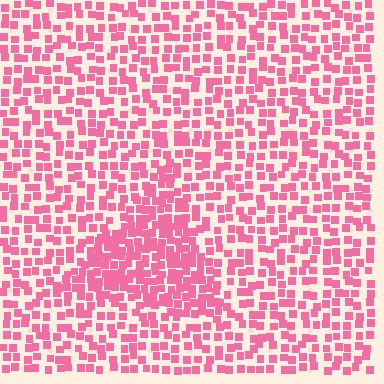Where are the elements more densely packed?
The elements are more densely packed inside the triangle boundary.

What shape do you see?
I see a triangle.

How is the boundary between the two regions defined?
The boundary is defined by a change in element density (approximately 1.8x ratio). All elements are the same color, size, and shape.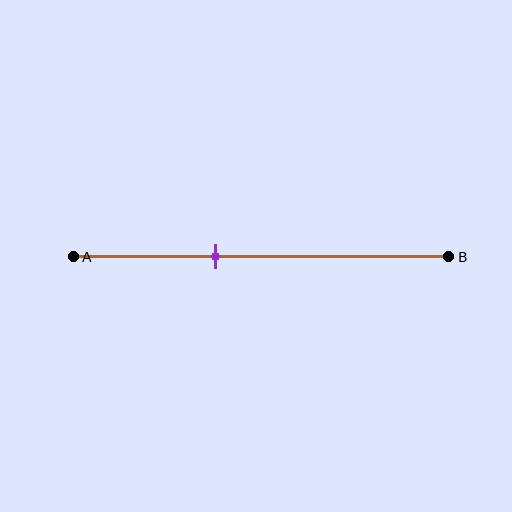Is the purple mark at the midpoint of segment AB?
No, the mark is at about 40% from A, not at the 50% midpoint.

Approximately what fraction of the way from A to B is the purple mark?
The purple mark is approximately 40% of the way from A to B.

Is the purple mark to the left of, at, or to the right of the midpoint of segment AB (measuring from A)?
The purple mark is to the left of the midpoint of segment AB.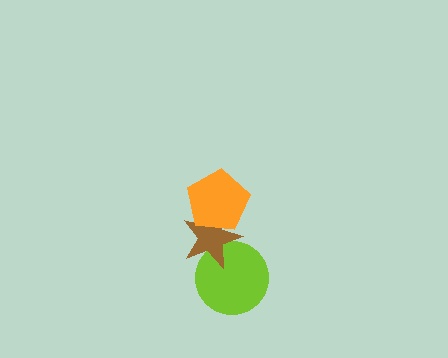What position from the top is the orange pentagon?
The orange pentagon is 1st from the top.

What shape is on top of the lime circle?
The brown star is on top of the lime circle.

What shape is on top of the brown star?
The orange pentagon is on top of the brown star.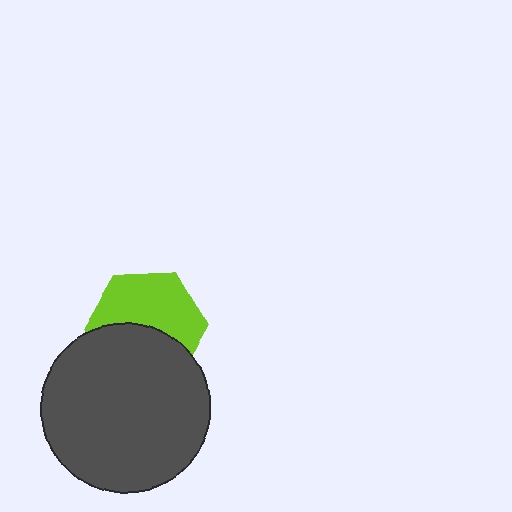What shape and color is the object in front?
The object in front is a dark gray circle.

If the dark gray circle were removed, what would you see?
You would see the complete lime hexagon.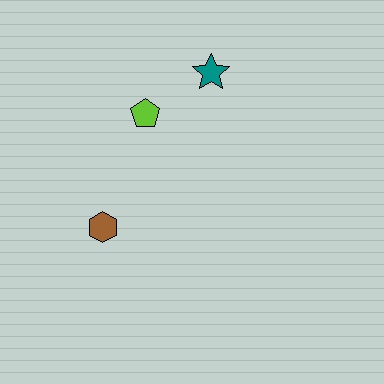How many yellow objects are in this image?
There are no yellow objects.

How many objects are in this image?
There are 3 objects.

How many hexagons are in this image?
There is 1 hexagon.